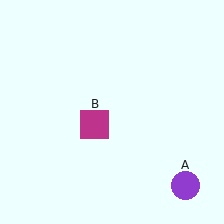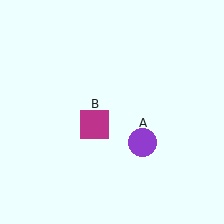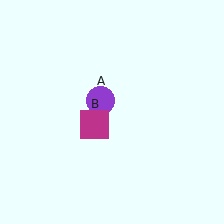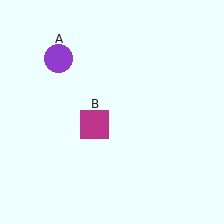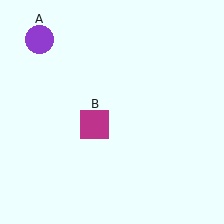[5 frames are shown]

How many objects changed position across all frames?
1 object changed position: purple circle (object A).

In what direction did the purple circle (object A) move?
The purple circle (object A) moved up and to the left.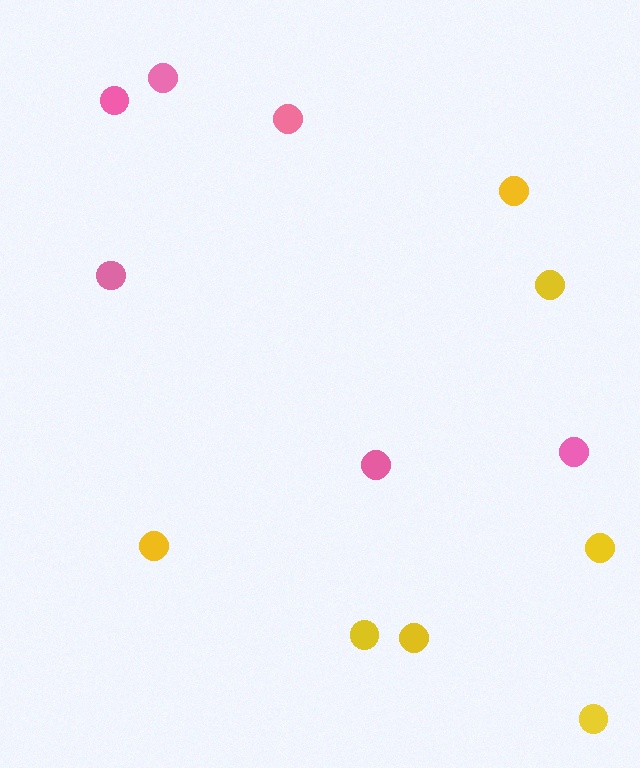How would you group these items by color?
There are 2 groups: one group of pink circles (6) and one group of yellow circles (7).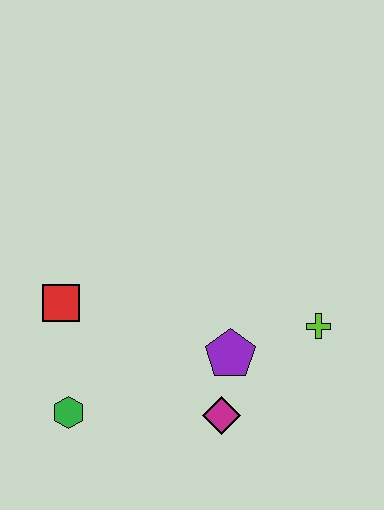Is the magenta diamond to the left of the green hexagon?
No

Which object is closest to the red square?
The green hexagon is closest to the red square.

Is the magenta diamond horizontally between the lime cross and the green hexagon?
Yes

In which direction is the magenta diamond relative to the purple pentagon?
The magenta diamond is below the purple pentagon.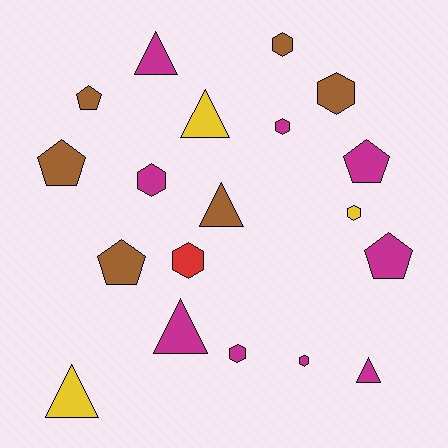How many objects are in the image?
There are 19 objects.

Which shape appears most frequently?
Hexagon, with 8 objects.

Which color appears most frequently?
Magenta, with 9 objects.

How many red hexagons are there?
There is 1 red hexagon.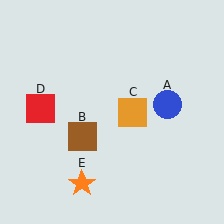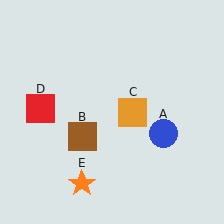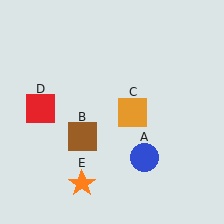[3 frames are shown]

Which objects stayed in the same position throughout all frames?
Brown square (object B) and orange square (object C) and red square (object D) and orange star (object E) remained stationary.